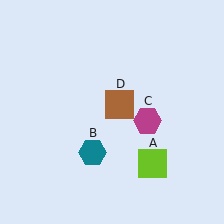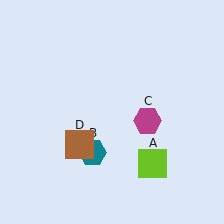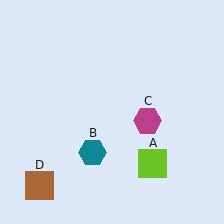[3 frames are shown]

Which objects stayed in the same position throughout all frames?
Lime square (object A) and teal hexagon (object B) and magenta hexagon (object C) remained stationary.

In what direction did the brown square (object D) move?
The brown square (object D) moved down and to the left.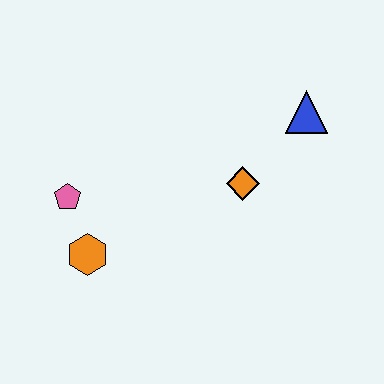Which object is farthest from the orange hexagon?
The blue triangle is farthest from the orange hexagon.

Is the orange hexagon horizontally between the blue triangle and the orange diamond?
No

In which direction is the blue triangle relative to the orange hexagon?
The blue triangle is to the right of the orange hexagon.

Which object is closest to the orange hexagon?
The pink pentagon is closest to the orange hexagon.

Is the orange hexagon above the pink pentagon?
No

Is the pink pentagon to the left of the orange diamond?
Yes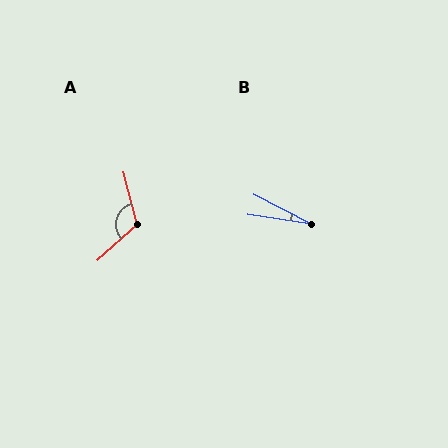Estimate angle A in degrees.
Approximately 117 degrees.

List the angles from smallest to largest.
B (18°), A (117°).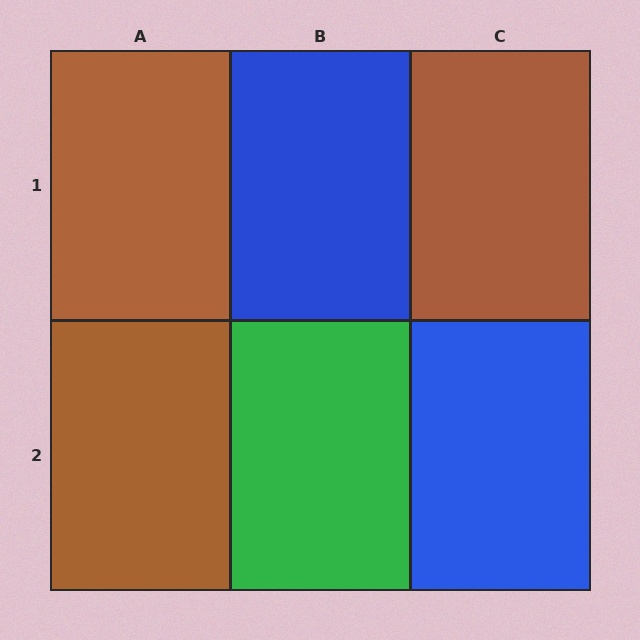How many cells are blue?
2 cells are blue.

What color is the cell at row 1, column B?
Blue.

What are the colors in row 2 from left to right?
Brown, green, blue.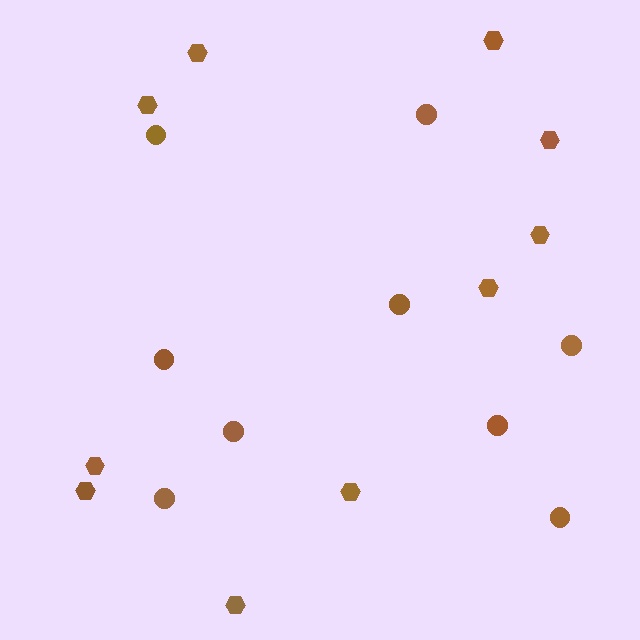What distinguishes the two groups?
There are 2 groups: one group of hexagons (10) and one group of circles (9).